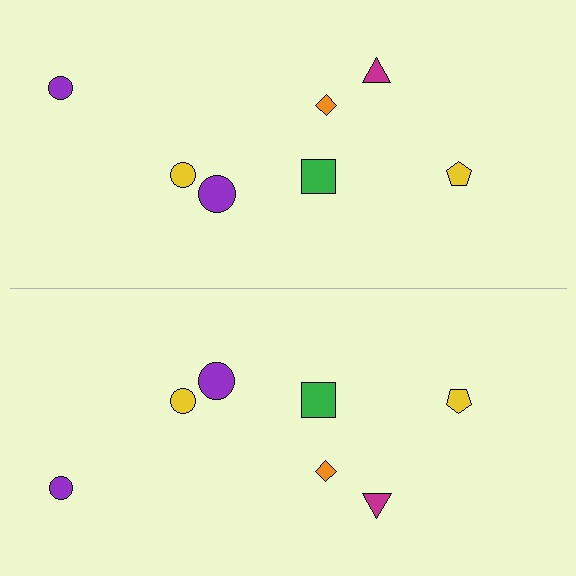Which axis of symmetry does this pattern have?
The pattern has a horizontal axis of symmetry running through the center of the image.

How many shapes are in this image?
There are 14 shapes in this image.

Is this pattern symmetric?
Yes, this pattern has bilateral (reflection) symmetry.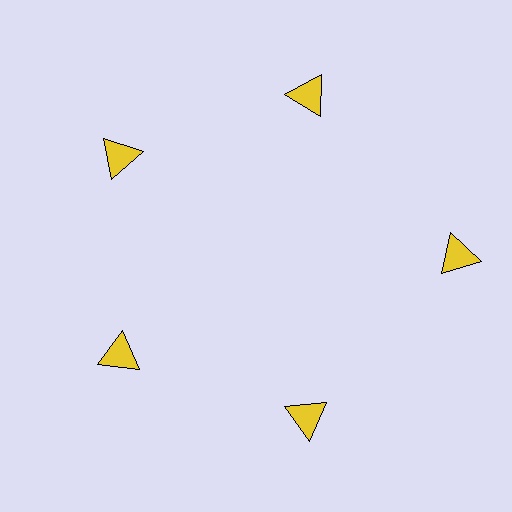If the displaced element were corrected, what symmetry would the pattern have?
It would have 5-fold rotational symmetry — the pattern would map onto itself every 72 degrees.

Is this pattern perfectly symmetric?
No. The 5 yellow triangles are arranged in a ring, but one element near the 3 o'clock position is pushed outward from the center, breaking the 5-fold rotational symmetry.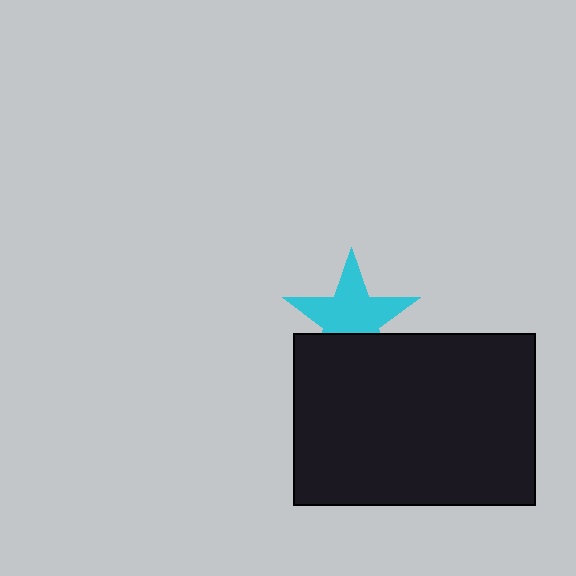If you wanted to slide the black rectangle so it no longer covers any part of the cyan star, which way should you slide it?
Slide it down — that is the most direct way to separate the two shapes.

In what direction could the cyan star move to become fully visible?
The cyan star could move up. That would shift it out from behind the black rectangle entirely.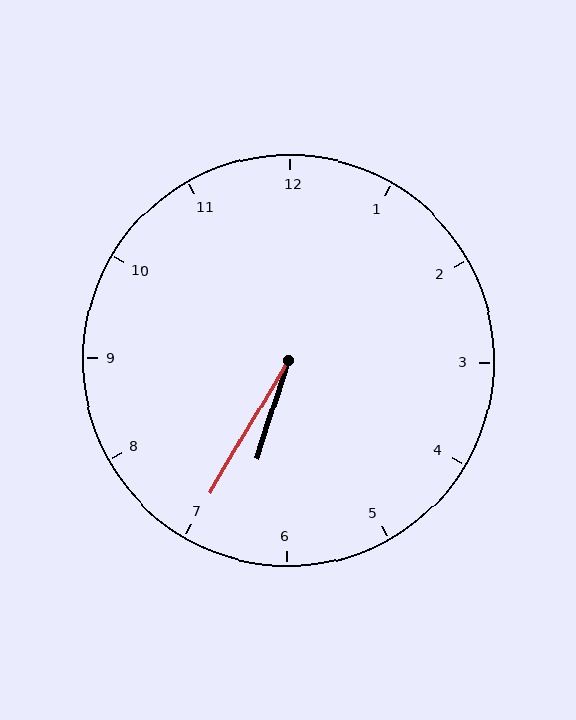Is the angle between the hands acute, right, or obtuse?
It is acute.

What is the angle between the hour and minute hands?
Approximately 12 degrees.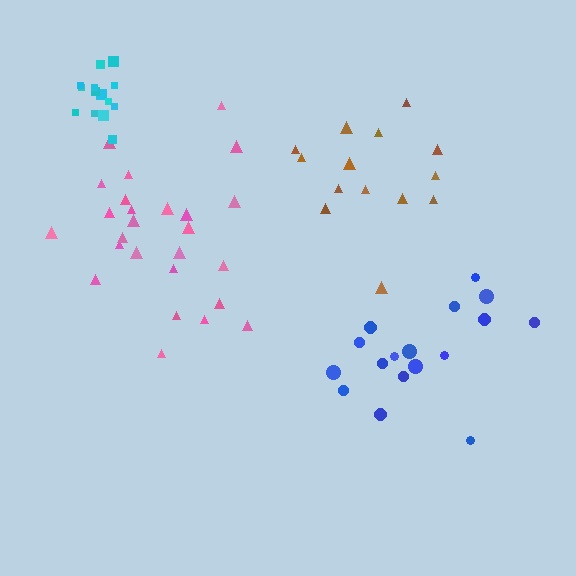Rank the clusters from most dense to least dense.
cyan, pink, blue, brown.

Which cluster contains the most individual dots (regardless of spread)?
Pink (26).